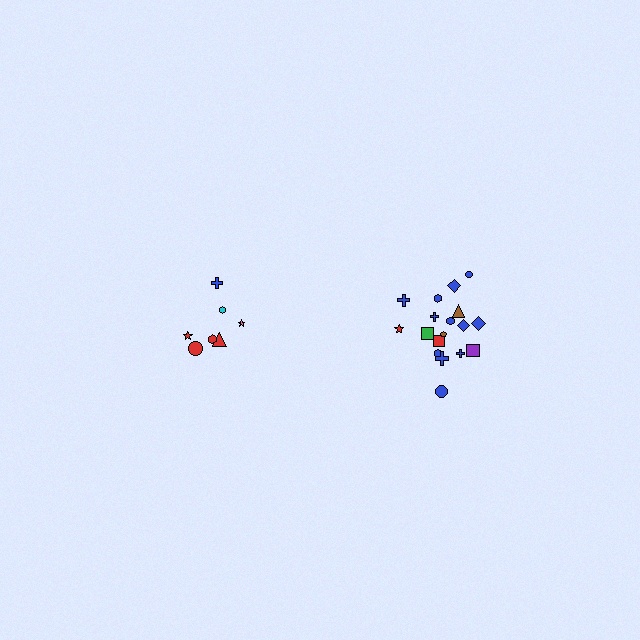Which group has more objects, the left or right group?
The right group.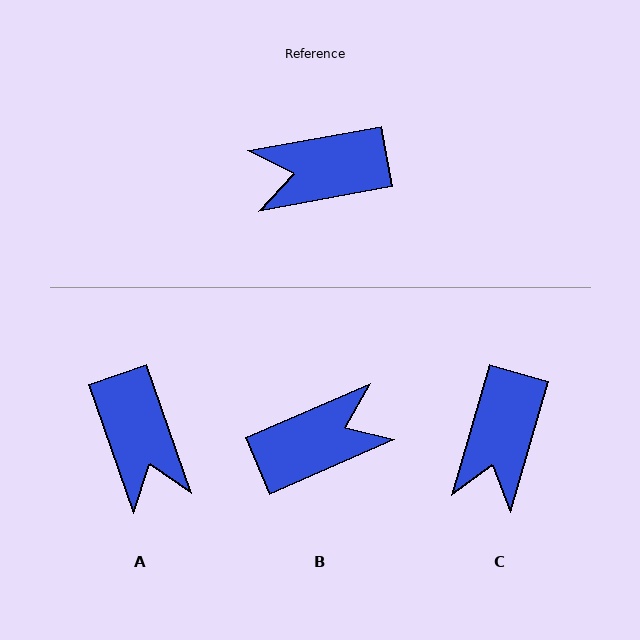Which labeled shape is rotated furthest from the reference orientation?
B, about 167 degrees away.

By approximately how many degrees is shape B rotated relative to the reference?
Approximately 167 degrees clockwise.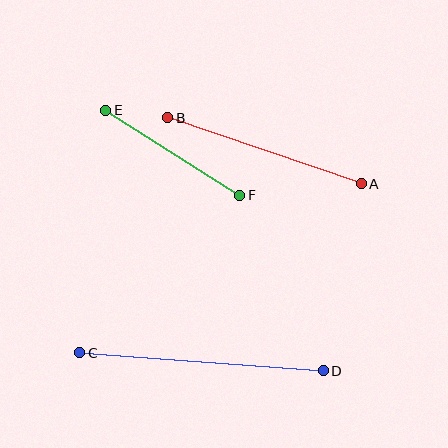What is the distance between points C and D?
The distance is approximately 244 pixels.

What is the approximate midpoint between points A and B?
The midpoint is at approximately (265, 151) pixels.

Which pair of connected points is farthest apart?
Points C and D are farthest apart.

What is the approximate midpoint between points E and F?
The midpoint is at approximately (173, 153) pixels.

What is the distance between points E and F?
The distance is approximately 159 pixels.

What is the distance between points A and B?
The distance is approximately 205 pixels.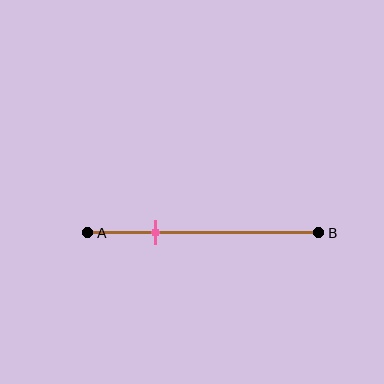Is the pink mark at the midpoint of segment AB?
No, the mark is at about 30% from A, not at the 50% midpoint.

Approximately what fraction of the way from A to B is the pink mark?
The pink mark is approximately 30% of the way from A to B.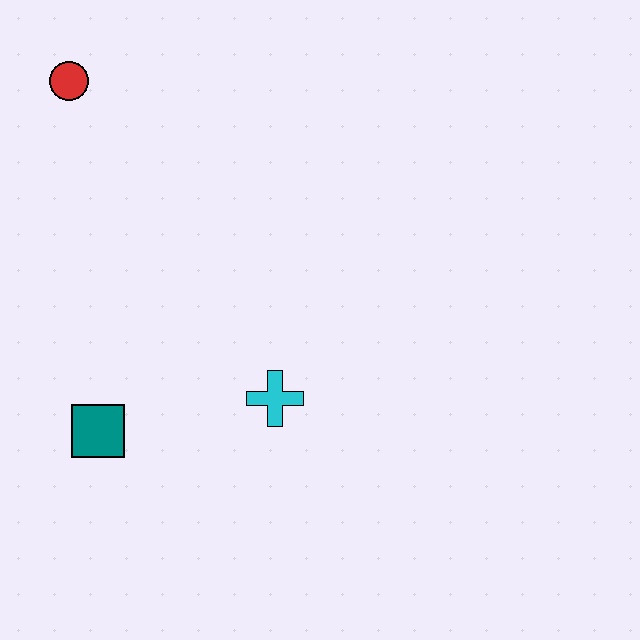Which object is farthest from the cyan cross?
The red circle is farthest from the cyan cross.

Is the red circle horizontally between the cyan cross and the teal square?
No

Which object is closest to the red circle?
The teal square is closest to the red circle.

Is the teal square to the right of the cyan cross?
No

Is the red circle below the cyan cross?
No